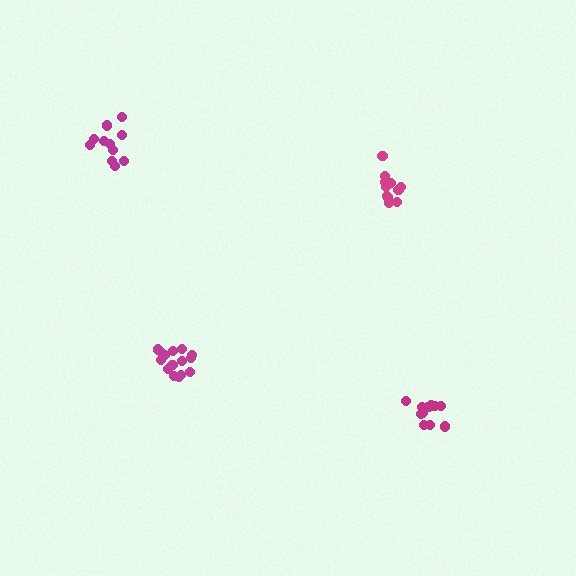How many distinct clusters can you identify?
There are 4 distinct clusters.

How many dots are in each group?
Group 1: 11 dots, Group 2: 11 dots, Group 3: 12 dots, Group 4: 15 dots (49 total).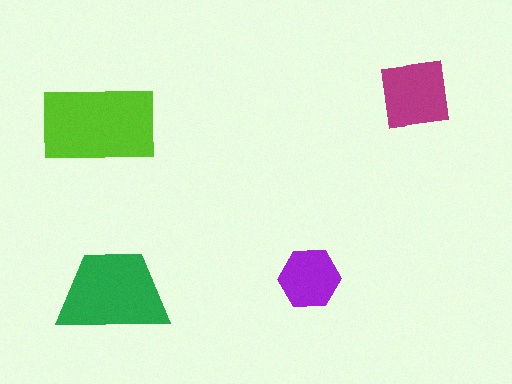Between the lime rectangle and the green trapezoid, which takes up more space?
The lime rectangle.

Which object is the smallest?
The purple hexagon.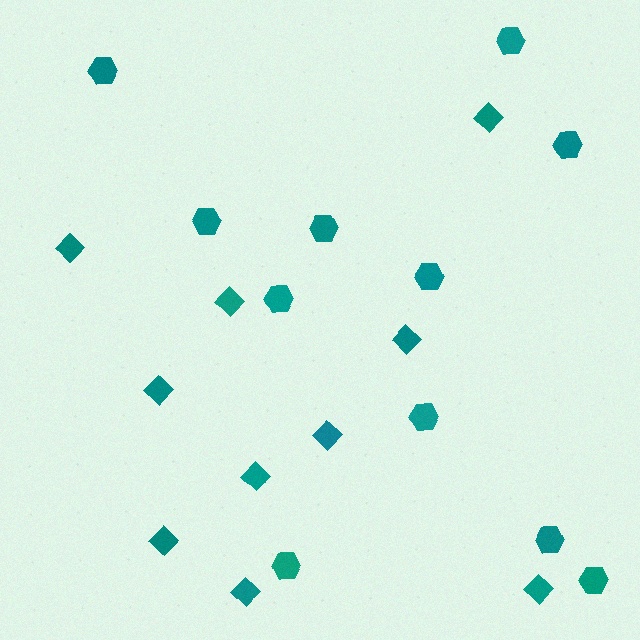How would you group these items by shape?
There are 2 groups: one group of hexagons (11) and one group of diamonds (10).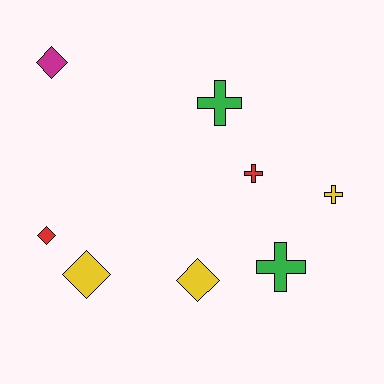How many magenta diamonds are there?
There is 1 magenta diamond.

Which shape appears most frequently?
Cross, with 4 objects.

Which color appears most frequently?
Yellow, with 3 objects.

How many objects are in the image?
There are 8 objects.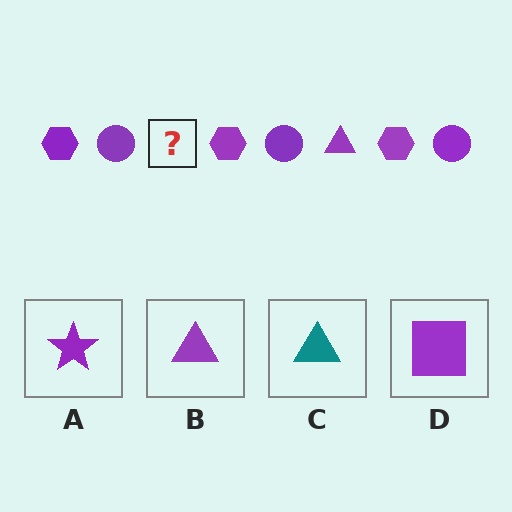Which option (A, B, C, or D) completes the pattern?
B.